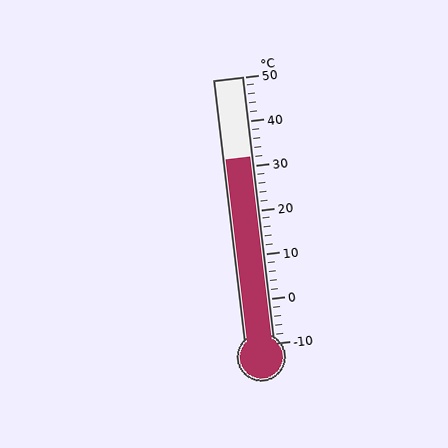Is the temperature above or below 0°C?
The temperature is above 0°C.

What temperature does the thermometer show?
The thermometer shows approximately 32°C.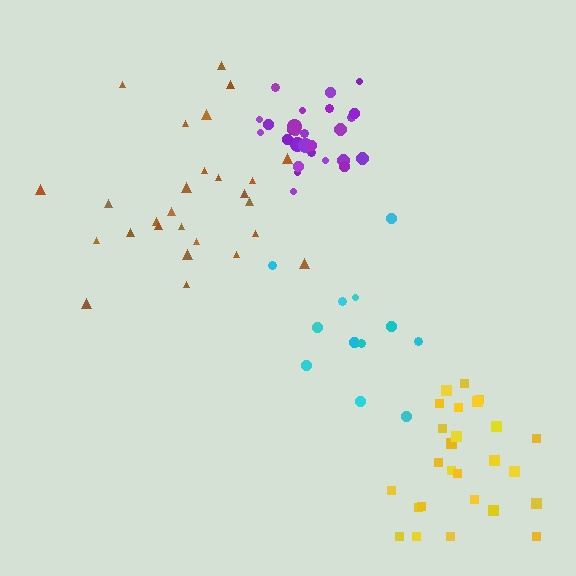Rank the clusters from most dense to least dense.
purple, yellow, brown, cyan.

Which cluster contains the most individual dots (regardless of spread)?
Brown (27).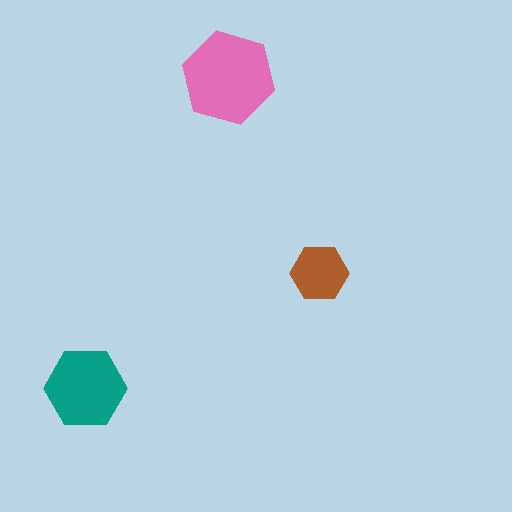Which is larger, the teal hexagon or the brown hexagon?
The teal one.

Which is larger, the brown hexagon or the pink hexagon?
The pink one.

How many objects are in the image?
There are 3 objects in the image.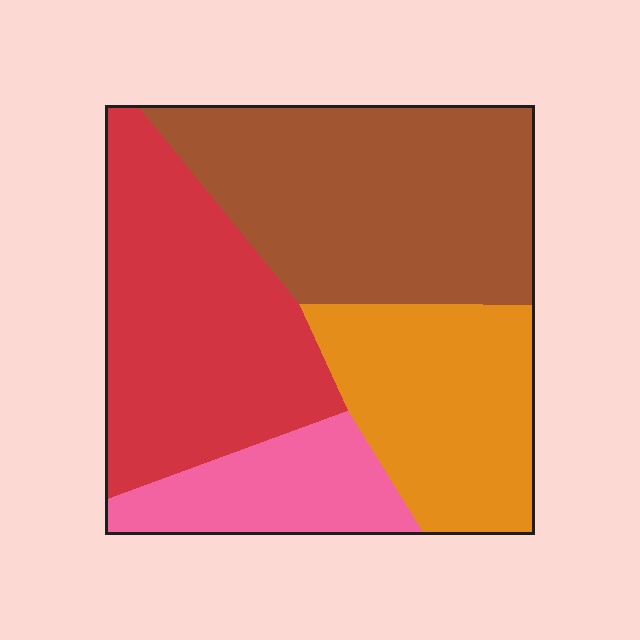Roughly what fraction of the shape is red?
Red covers roughly 30% of the shape.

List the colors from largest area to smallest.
From largest to smallest: brown, red, orange, pink.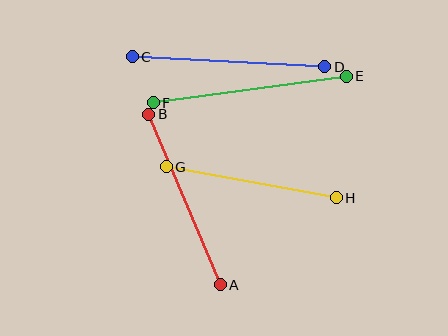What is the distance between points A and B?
The distance is approximately 185 pixels.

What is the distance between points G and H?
The distance is approximately 173 pixels.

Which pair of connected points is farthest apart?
Points E and F are farthest apart.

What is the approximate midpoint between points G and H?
The midpoint is at approximately (251, 182) pixels.